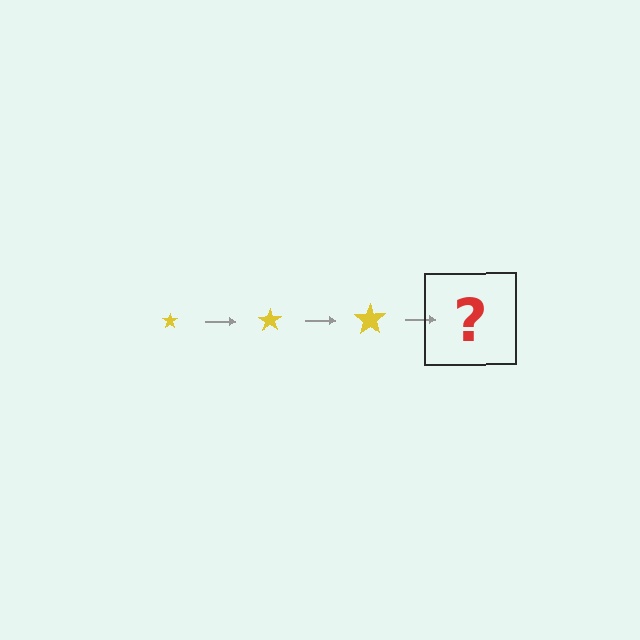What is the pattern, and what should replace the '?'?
The pattern is that the star gets progressively larger each step. The '?' should be a yellow star, larger than the previous one.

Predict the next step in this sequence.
The next step is a yellow star, larger than the previous one.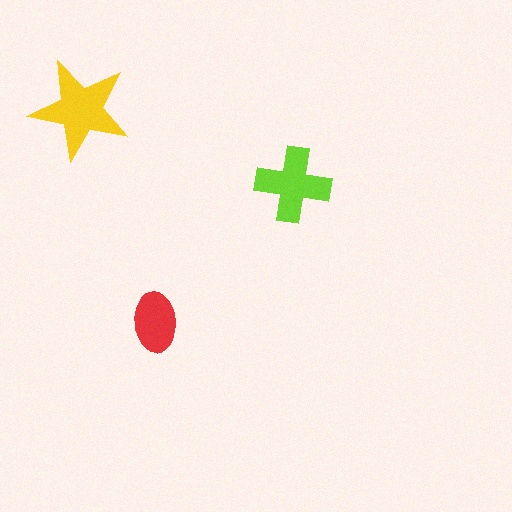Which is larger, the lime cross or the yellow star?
The yellow star.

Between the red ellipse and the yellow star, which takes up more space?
The yellow star.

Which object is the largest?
The yellow star.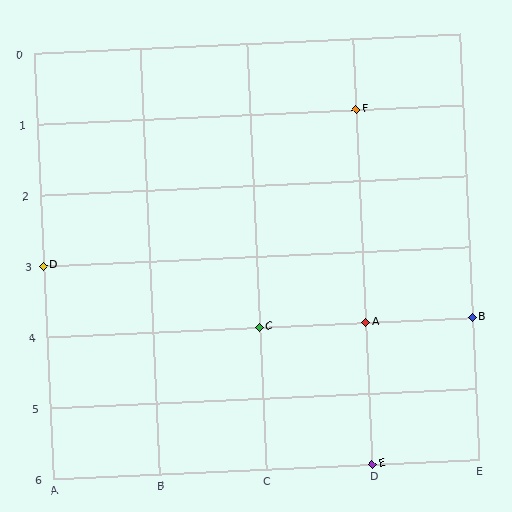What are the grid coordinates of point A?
Point A is at grid coordinates (D, 4).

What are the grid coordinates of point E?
Point E is at grid coordinates (D, 6).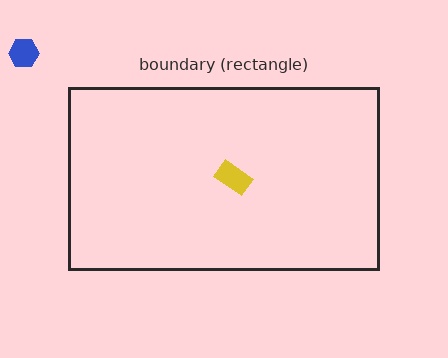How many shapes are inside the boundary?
1 inside, 1 outside.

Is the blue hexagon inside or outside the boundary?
Outside.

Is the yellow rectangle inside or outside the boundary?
Inside.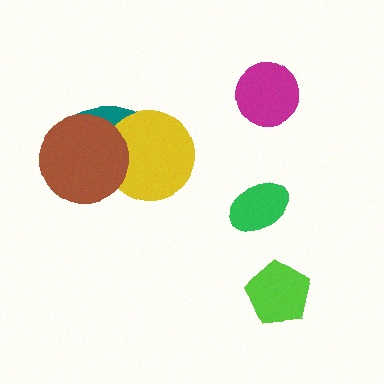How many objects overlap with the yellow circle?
2 objects overlap with the yellow circle.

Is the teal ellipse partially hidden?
Yes, it is partially covered by another shape.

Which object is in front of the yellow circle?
The brown circle is in front of the yellow circle.